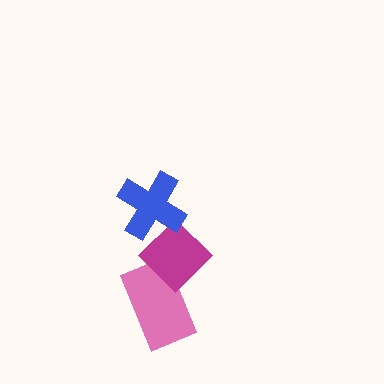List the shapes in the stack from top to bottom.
From top to bottom: the blue cross, the magenta diamond, the pink rectangle.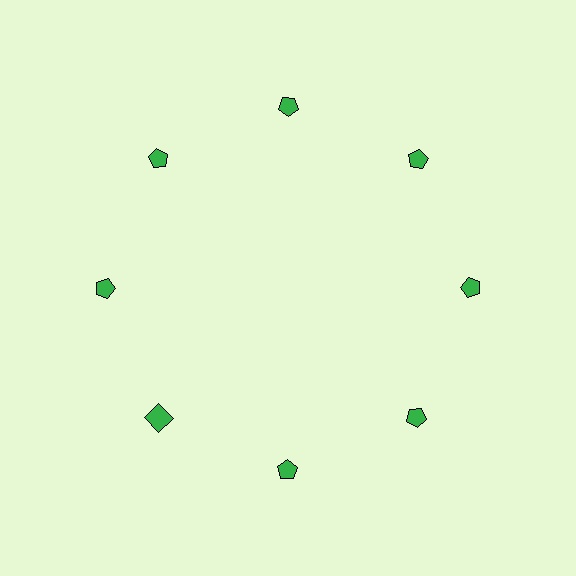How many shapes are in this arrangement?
There are 8 shapes arranged in a ring pattern.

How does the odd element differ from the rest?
It has a different shape: square instead of pentagon.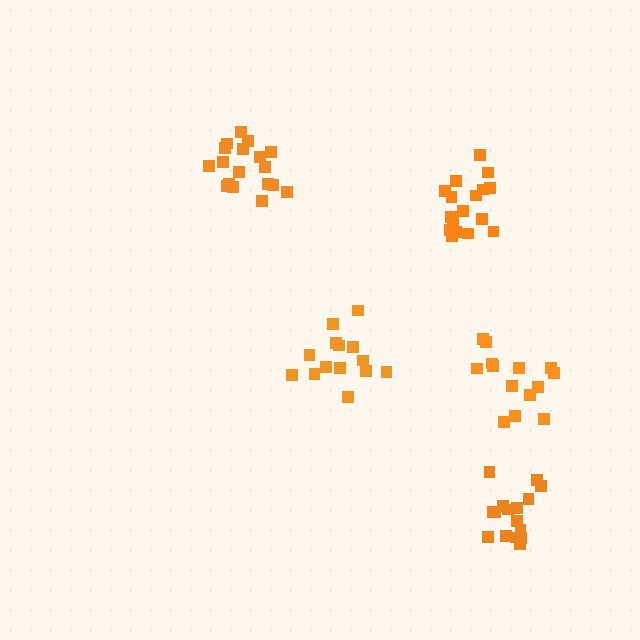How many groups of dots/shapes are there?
There are 5 groups.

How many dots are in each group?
Group 1: 17 dots, Group 2: 16 dots, Group 3: 14 dots, Group 4: 15 dots, Group 5: 18 dots (80 total).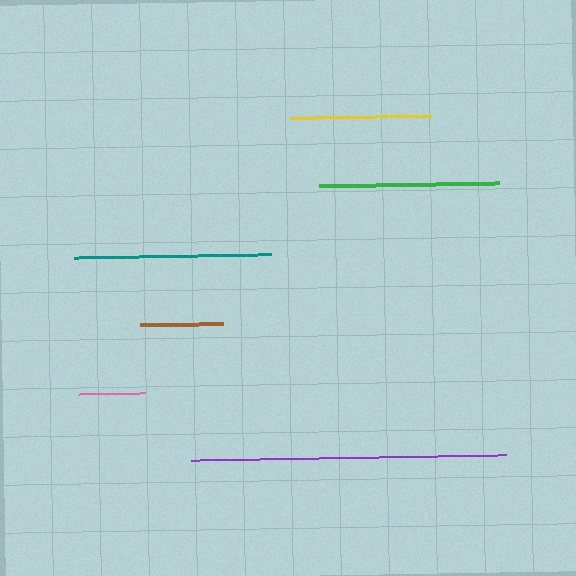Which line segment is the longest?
The purple line is the longest at approximately 315 pixels.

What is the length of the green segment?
The green segment is approximately 179 pixels long.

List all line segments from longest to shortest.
From longest to shortest: purple, teal, green, yellow, brown, pink.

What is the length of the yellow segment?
The yellow segment is approximately 141 pixels long.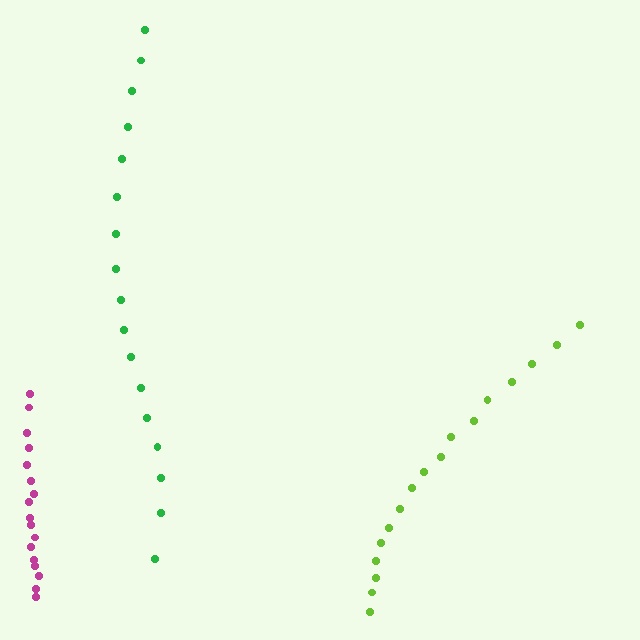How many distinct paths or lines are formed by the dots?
There are 3 distinct paths.